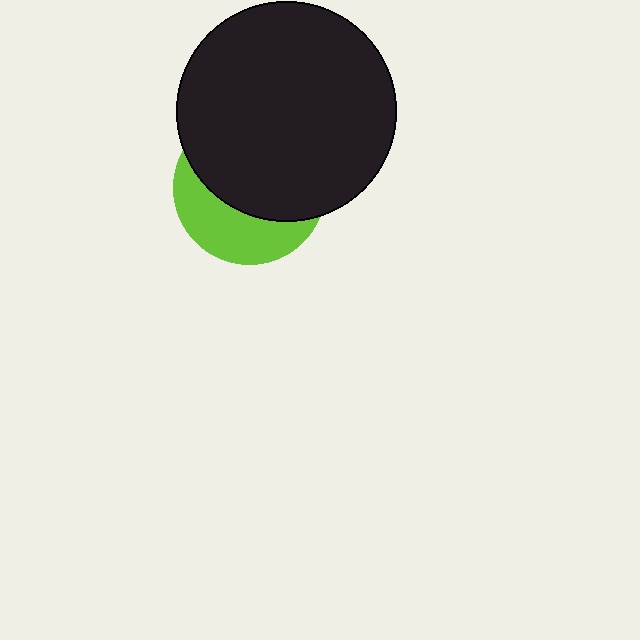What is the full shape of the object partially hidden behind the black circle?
The partially hidden object is a lime circle.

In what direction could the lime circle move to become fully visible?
The lime circle could move down. That would shift it out from behind the black circle entirely.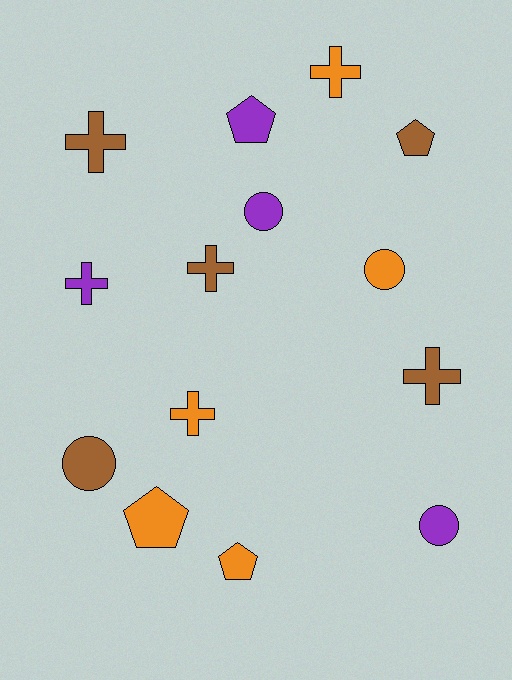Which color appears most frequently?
Brown, with 5 objects.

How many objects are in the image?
There are 14 objects.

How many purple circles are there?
There are 2 purple circles.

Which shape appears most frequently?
Cross, with 6 objects.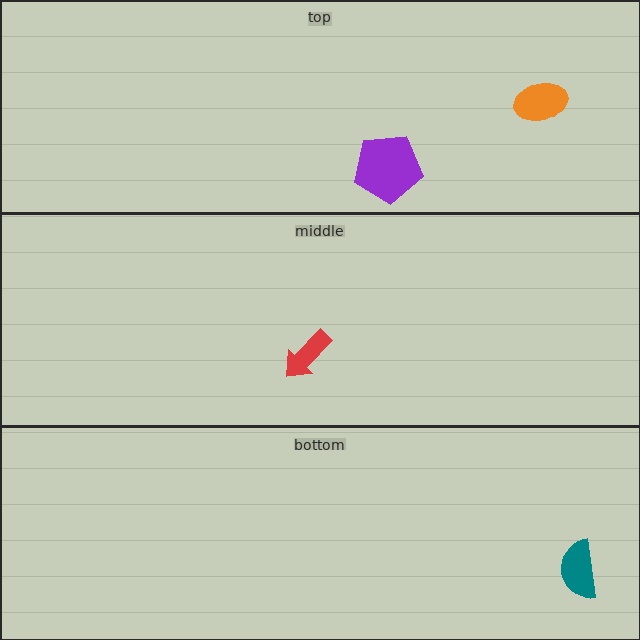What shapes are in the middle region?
The red arrow.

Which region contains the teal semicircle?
The bottom region.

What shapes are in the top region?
The purple pentagon, the orange ellipse.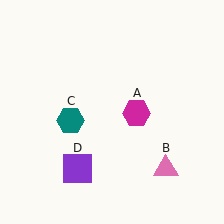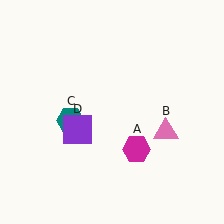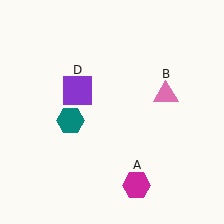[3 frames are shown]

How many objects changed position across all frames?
3 objects changed position: magenta hexagon (object A), pink triangle (object B), purple square (object D).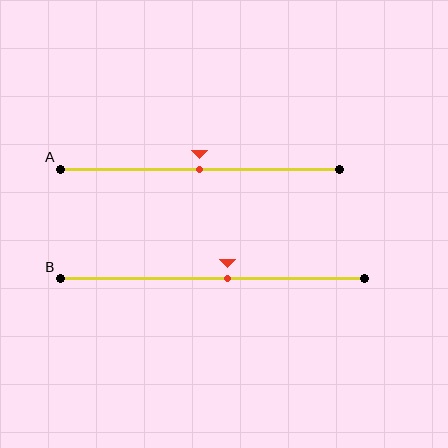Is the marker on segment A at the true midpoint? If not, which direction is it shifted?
Yes, the marker on segment A is at the true midpoint.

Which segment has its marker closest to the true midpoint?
Segment A has its marker closest to the true midpoint.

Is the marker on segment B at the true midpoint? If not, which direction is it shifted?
No, the marker on segment B is shifted to the right by about 5% of the segment length.